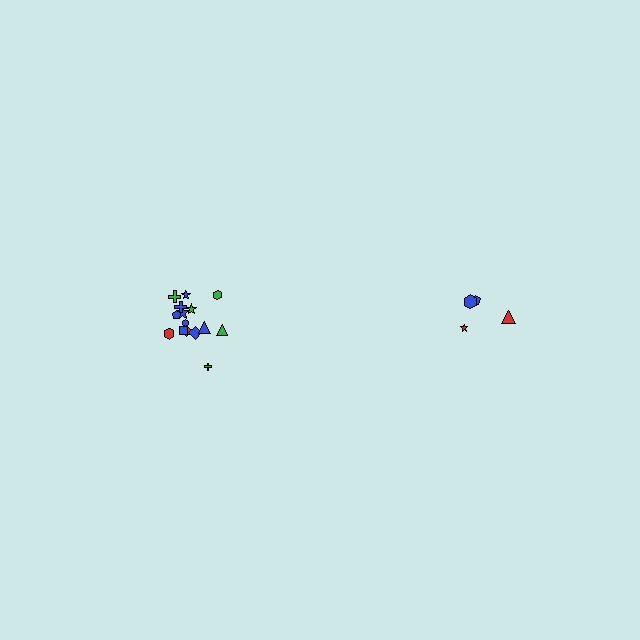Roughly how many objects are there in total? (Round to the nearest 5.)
Roughly 20 objects in total.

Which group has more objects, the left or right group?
The left group.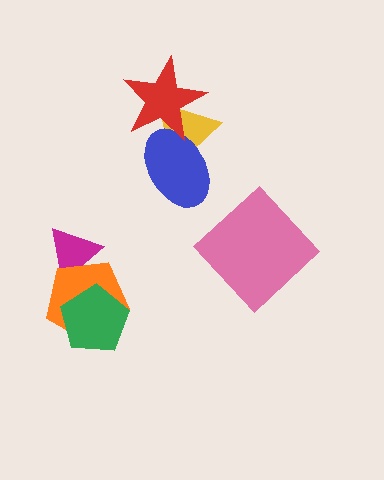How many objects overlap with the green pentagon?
1 object overlaps with the green pentagon.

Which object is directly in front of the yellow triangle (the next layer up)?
The blue ellipse is directly in front of the yellow triangle.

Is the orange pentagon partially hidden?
Yes, it is partially covered by another shape.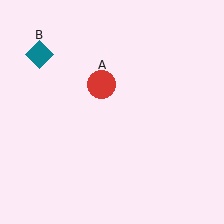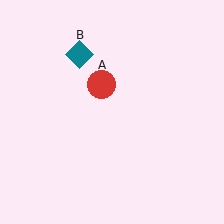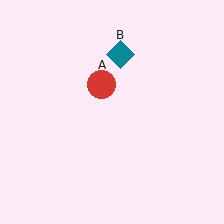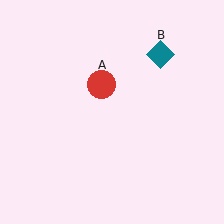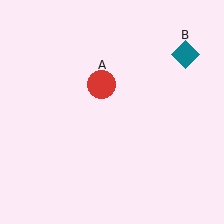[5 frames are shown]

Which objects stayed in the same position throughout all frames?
Red circle (object A) remained stationary.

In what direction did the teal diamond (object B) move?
The teal diamond (object B) moved right.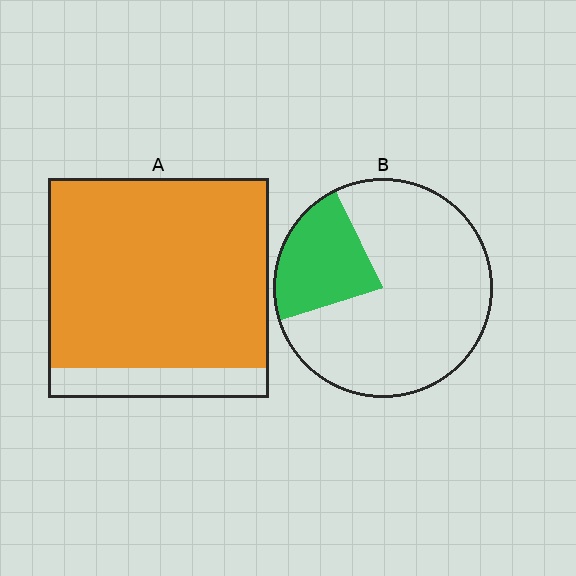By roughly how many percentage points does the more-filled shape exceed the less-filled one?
By roughly 65 percentage points (A over B).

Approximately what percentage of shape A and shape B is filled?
A is approximately 85% and B is approximately 25%.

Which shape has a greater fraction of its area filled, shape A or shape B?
Shape A.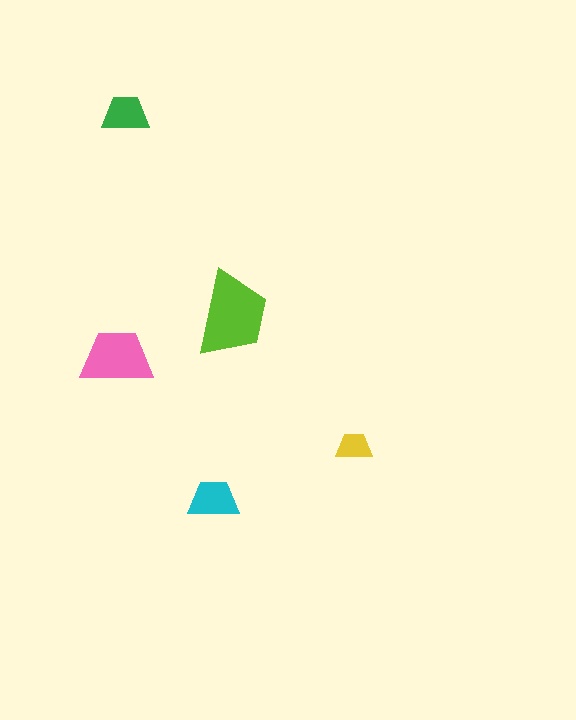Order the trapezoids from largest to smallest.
the lime one, the pink one, the cyan one, the green one, the yellow one.